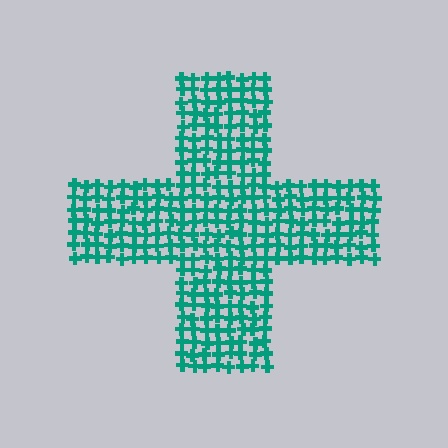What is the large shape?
The large shape is a cross.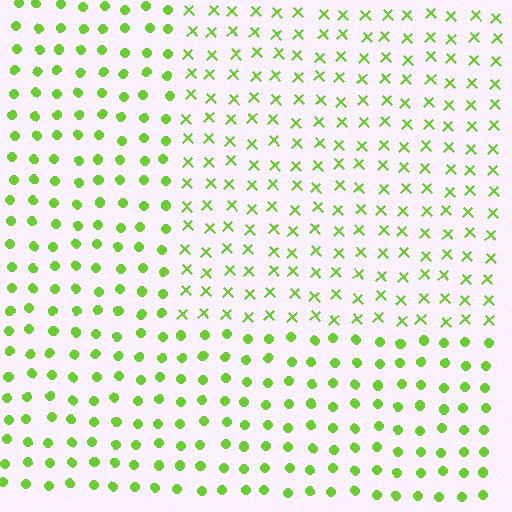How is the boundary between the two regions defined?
The boundary is defined by a change in element shape: X marks inside vs. circles outside. All elements share the same color and spacing.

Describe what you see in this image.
The image is filled with small lime elements arranged in a uniform grid. A rectangle-shaped region contains X marks, while the surrounding area contains circles. The boundary is defined purely by the change in element shape.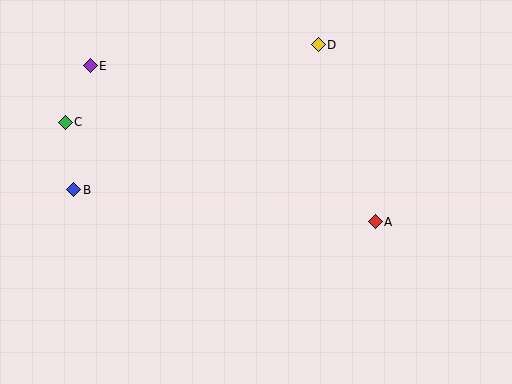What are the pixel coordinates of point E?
Point E is at (90, 66).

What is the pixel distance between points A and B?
The distance between A and B is 303 pixels.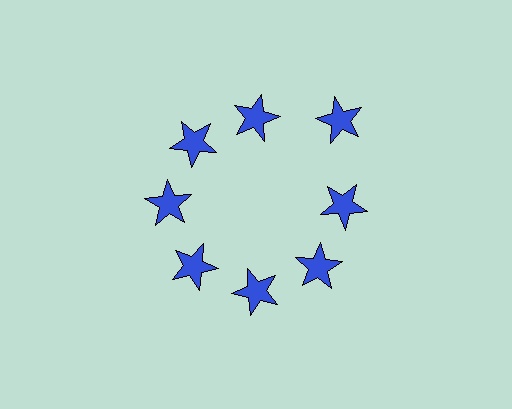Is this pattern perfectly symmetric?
No. The 8 blue stars are arranged in a ring, but one element near the 2 o'clock position is pushed outward from the center, breaking the 8-fold rotational symmetry.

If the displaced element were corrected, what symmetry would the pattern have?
It would have 8-fold rotational symmetry — the pattern would map onto itself every 45 degrees.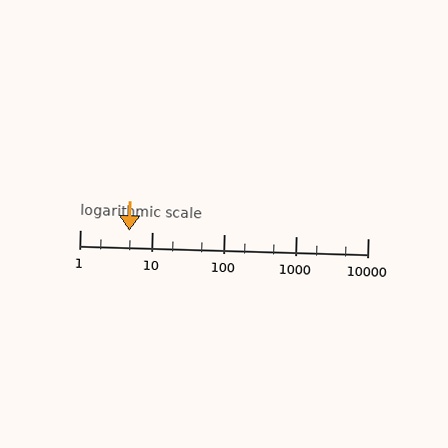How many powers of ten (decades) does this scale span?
The scale spans 4 decades, from 1 to 10000.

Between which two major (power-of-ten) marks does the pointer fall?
The pointer is between 1 and 10.